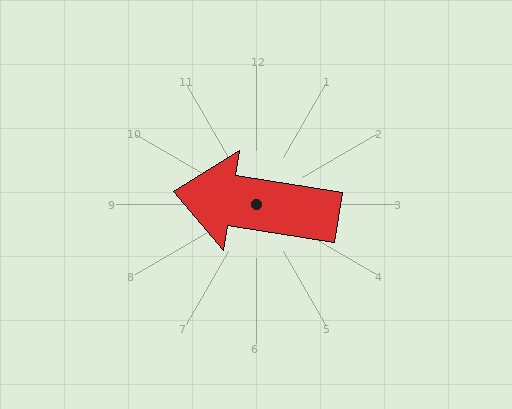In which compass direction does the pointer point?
West.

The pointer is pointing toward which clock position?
Roughly 9 o'clock.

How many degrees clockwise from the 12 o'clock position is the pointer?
Approximately 279 degrees.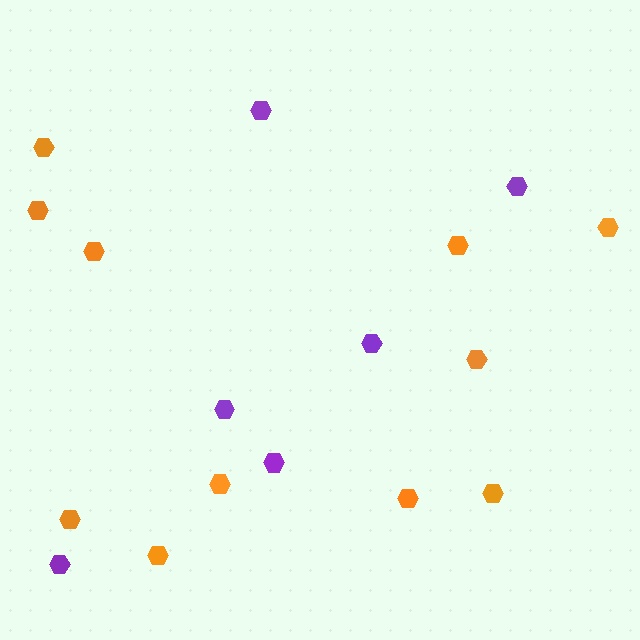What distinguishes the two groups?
There are 2 groups: one group of purple hexagons (6) and one group of orange hexagons (11).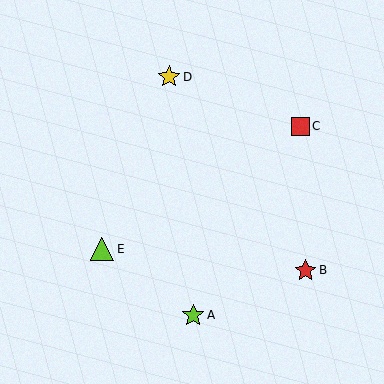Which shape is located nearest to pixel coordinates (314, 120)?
The red square (labeled C) at (300, 126) is nearest to that location.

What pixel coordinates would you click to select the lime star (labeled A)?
Click at (193, 315) to select the lime star A.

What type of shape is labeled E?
Shape E is a lime triangle.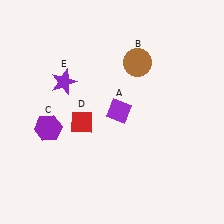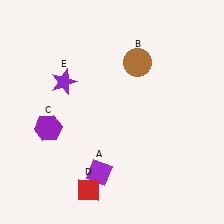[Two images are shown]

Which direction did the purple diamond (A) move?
The purple diamond (A) moved down.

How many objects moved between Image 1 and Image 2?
2 objects moved between the two images.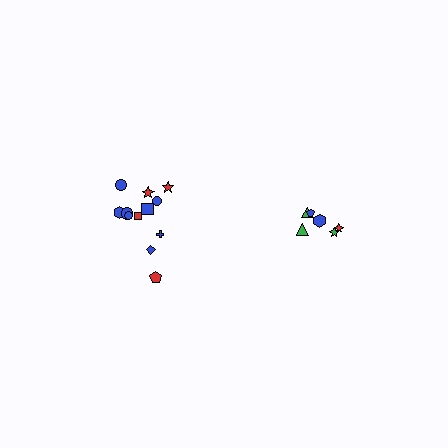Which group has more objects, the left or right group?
The left group.